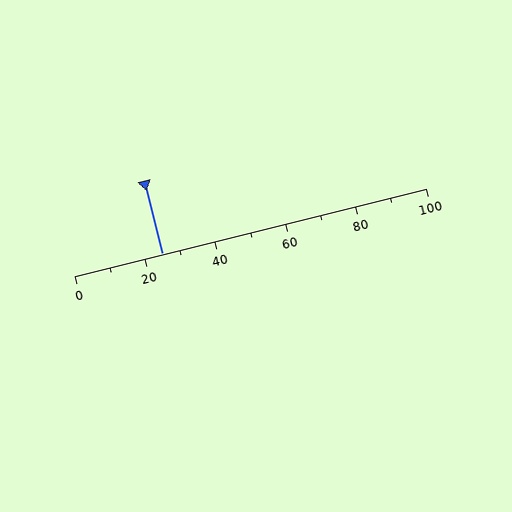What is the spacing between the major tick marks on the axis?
The major ticks are spaced 20 apart.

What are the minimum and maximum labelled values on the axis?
The axis runs from 0 to 100.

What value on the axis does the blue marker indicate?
The marker indicates approximately 25.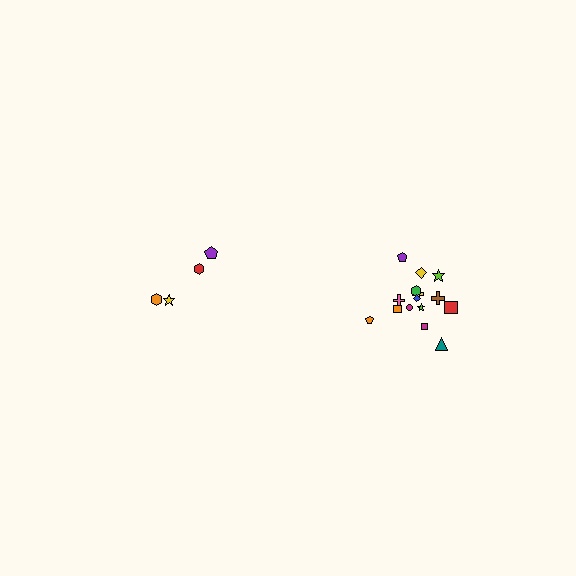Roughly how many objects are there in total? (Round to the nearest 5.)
Roughly 20 objects in total.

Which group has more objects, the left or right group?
The right group.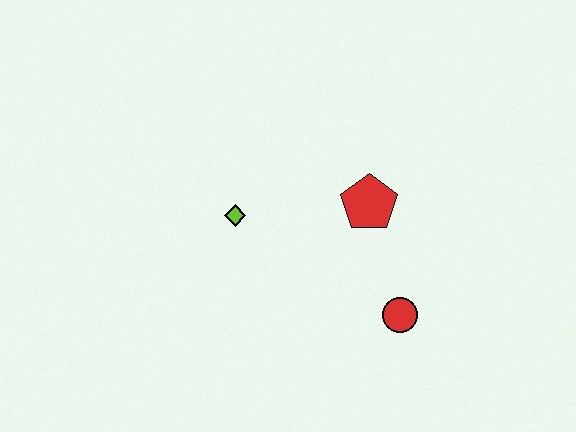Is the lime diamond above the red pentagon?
No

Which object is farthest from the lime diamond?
The red circle is farthest from the lime diamond.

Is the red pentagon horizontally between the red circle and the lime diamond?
Yes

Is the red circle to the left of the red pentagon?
No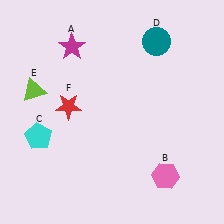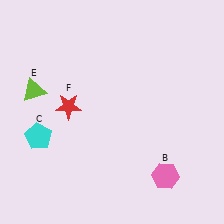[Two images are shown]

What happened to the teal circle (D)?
The teal circle (D) was removed in Image 2. It was in the top-right area of Image 1.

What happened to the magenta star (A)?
The magenta star (A) was removed in Image 2. It was in the top-left area of Image 1.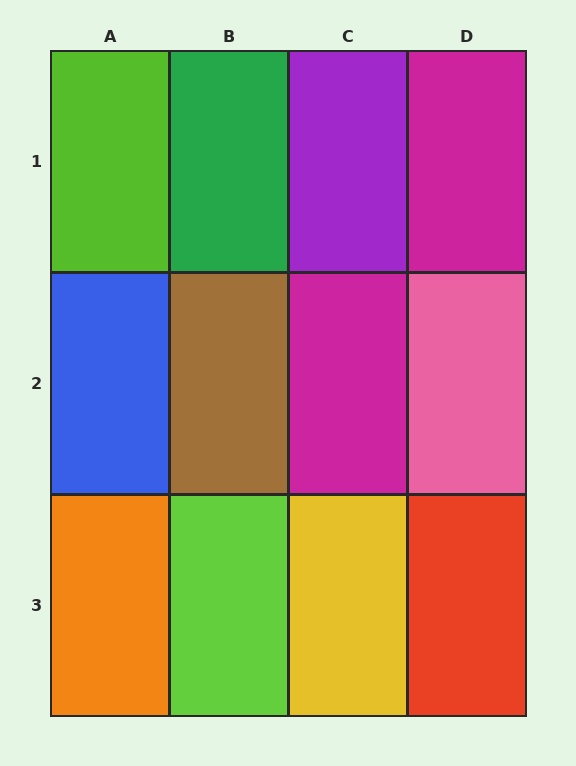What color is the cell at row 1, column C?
Purple.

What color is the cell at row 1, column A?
Lime.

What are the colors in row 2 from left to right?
Blue, brown, magenta, pink.